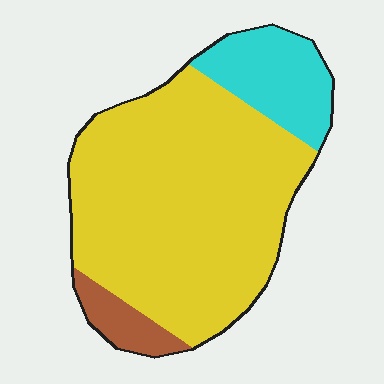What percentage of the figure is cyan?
Cyan covers roughly 15% of the figure.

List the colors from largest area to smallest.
From largest to smallest: yellow, cyan, brown.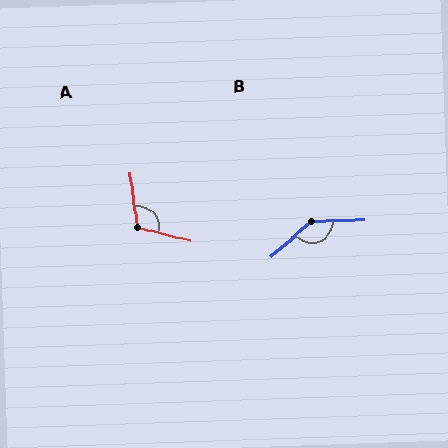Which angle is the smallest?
A, at approximately 112 degrees.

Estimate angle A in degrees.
Approximately 112 degrees.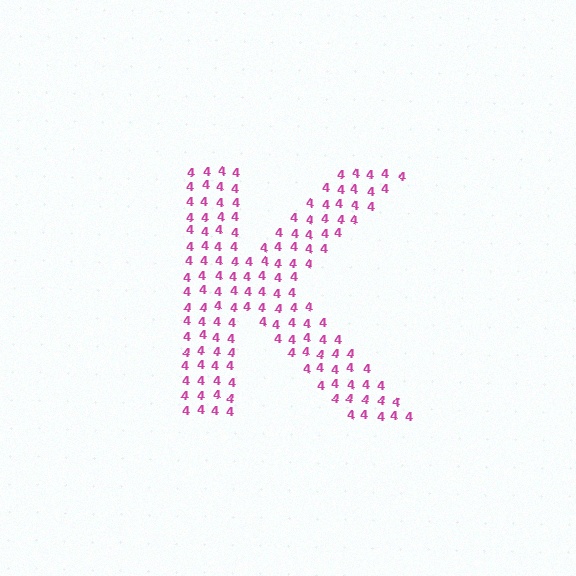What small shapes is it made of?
It is made of small digit 4's.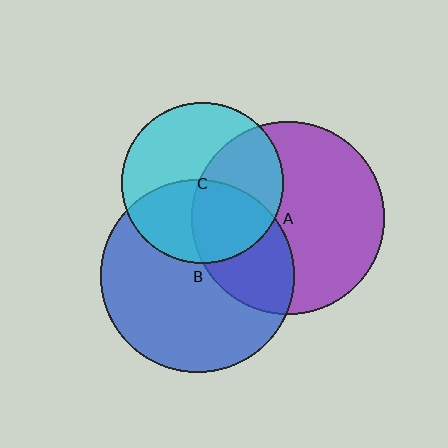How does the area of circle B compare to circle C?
Approximately 1.4 times.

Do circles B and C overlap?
Yes.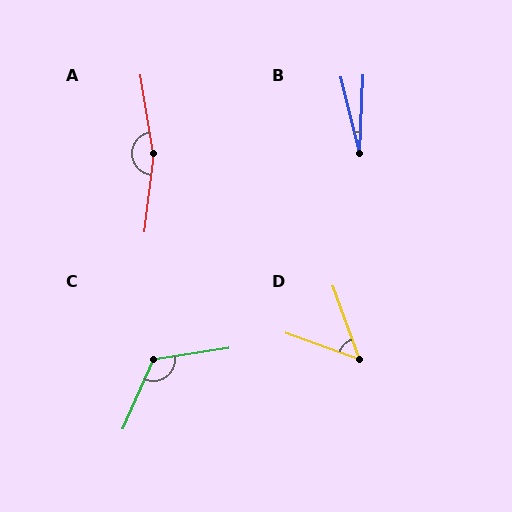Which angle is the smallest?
B, at approximately 17 degrees.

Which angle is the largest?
A, at approximately 163 degrees.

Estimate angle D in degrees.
Approximately 50 degrees.